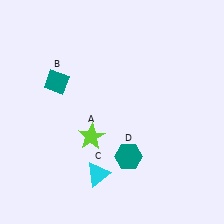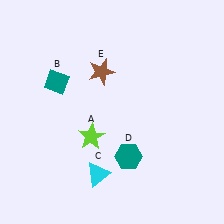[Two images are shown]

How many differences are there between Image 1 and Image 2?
There is 1 difference between the two images.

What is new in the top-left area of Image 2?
A brown star (E) was added in the top-left area of Image 2.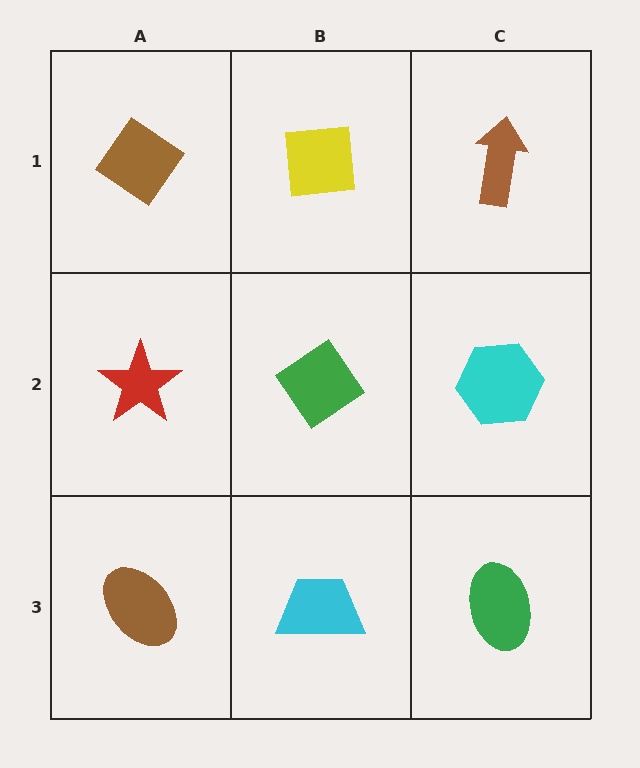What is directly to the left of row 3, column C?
A cyan trapezoid.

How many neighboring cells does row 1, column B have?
3.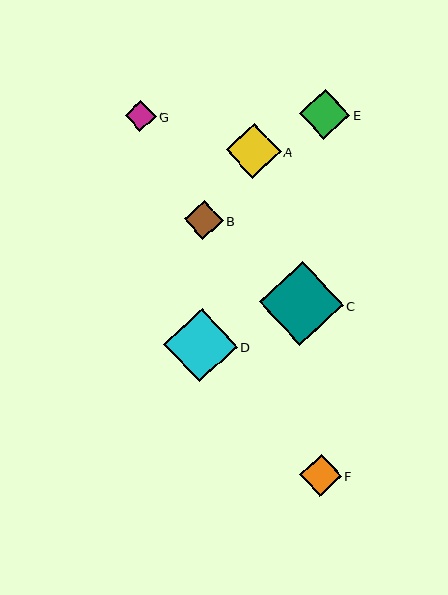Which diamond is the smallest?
Diamond G is the smallest with a size of approximately 31 pixels.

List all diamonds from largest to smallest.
From largest to smallest: C, D, A, E, F, B, G.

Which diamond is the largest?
Diamond C is the largest with a size of approximately 84 pixels.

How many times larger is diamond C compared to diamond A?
Diamond C is approximately 1.5 times the size of diamond A.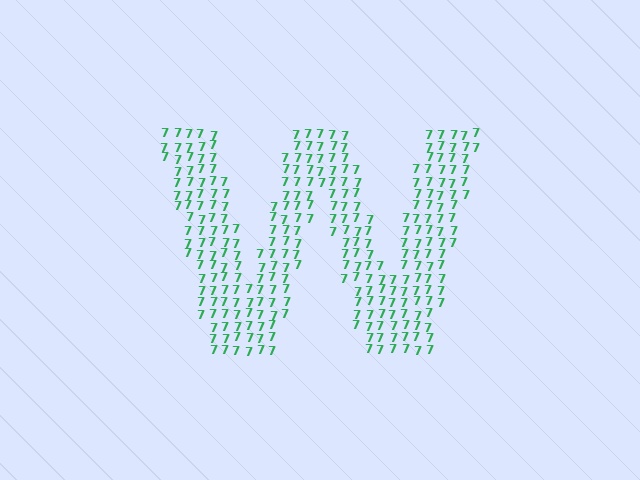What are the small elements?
The small elements are digit 7's.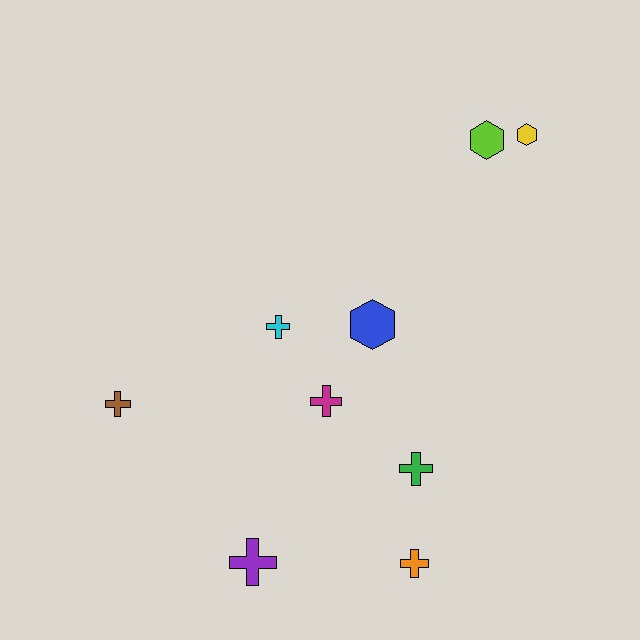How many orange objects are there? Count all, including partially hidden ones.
There is 1 orange object.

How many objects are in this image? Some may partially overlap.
There are 9 objects.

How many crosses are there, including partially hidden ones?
There are 6 crosses.